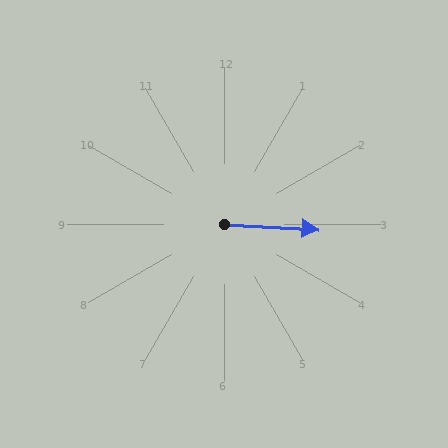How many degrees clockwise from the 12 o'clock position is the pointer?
Approximately 93 degrees.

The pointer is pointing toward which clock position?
Roughly 3 o'clock.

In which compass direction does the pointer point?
East.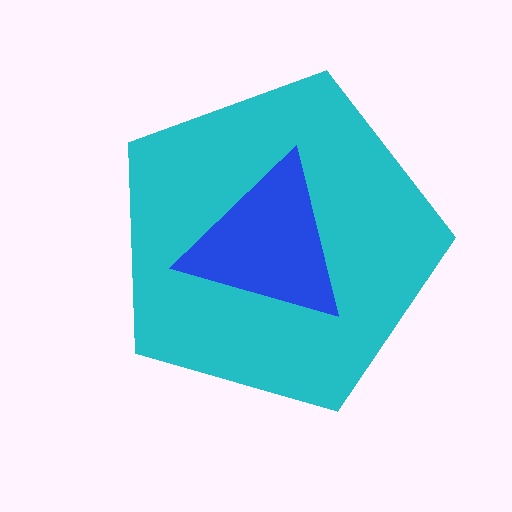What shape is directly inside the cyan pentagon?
The blue triangle.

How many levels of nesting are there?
2.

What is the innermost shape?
The blue triangle.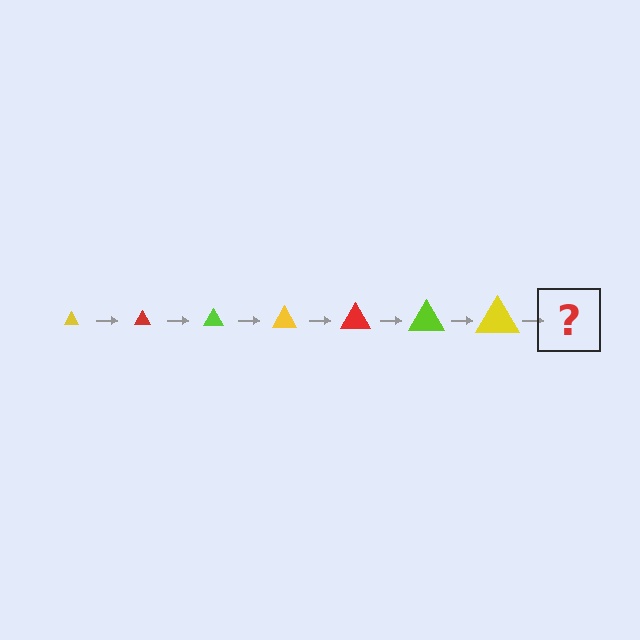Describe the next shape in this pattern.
It should be a red triangle, larger than the previous one.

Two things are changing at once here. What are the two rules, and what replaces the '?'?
The two rules are that the triangle grows larger each step and the color cycles through yellow, red, and lime. The '?' should be a red triangle, larger than the previous one.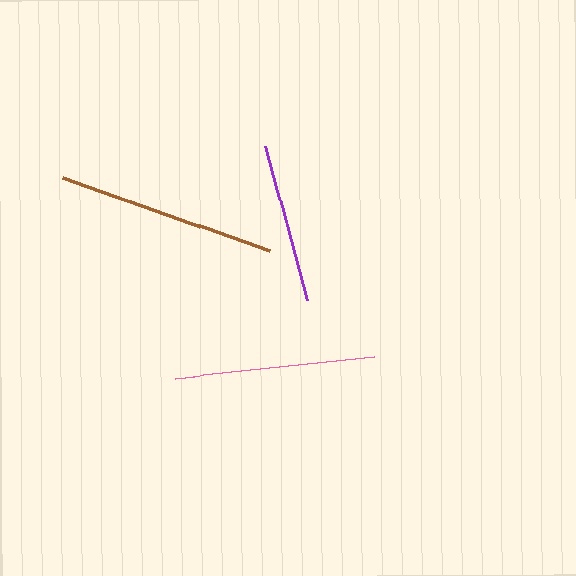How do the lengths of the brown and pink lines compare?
The brown and pink lines are approximately the same length.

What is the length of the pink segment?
The pink segment is approximately 201 pixels long.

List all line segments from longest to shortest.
From longest to shortest: brown, pink, purple.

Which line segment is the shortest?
The purple line is the shortest at approximately 159 pixels.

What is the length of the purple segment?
The purple segment is approximately 159 pixels long.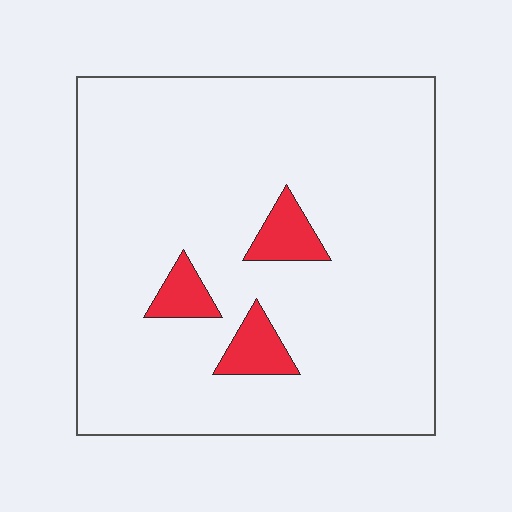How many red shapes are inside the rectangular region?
3.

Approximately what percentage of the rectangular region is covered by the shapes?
Approximately 10%.